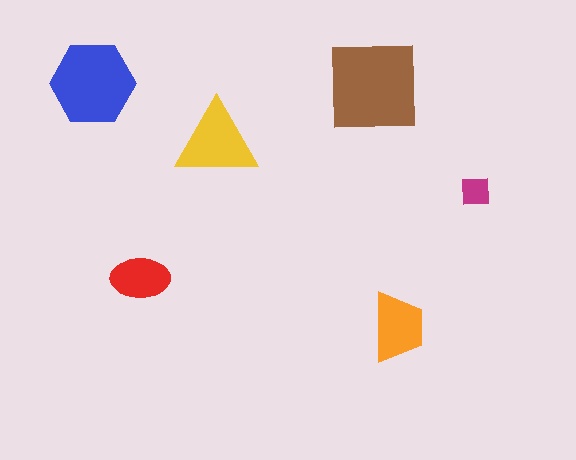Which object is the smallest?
The magenta square.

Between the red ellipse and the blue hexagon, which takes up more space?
The blue hexagon.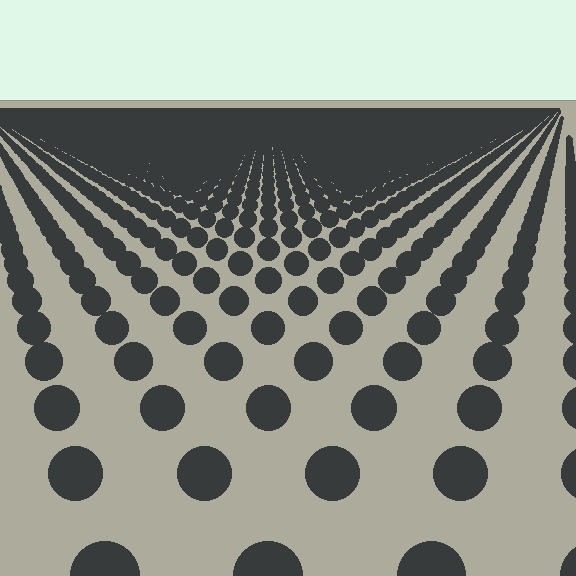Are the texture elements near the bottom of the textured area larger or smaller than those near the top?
Larger. Near the bottom, elements are closer to the viewer and appear at a bigger on-screen size.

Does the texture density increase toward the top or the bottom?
Density increases toward the top.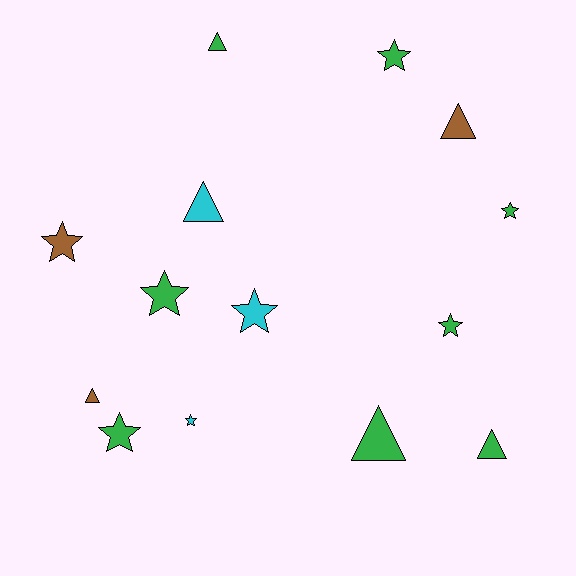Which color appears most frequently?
Green, with 8 objects.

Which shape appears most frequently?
Star, with 8 objects.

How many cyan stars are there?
There are 2 cyan stars.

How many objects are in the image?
There are 14 objects.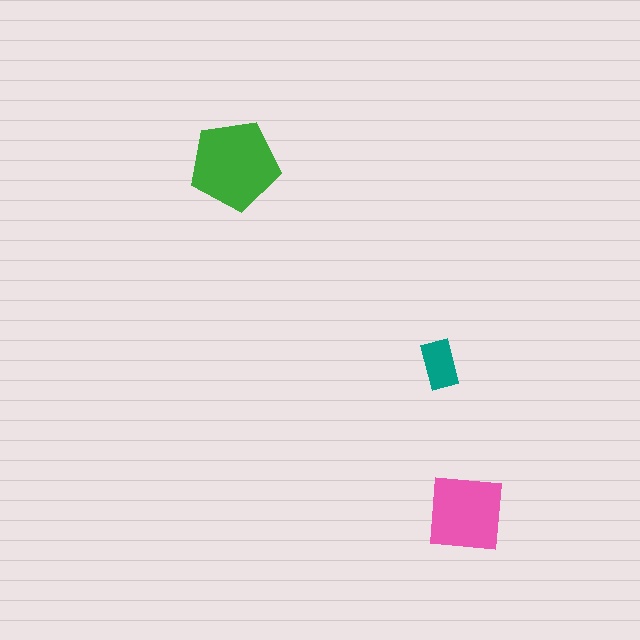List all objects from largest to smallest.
The green pentagon, the pink square, the teal rectangle.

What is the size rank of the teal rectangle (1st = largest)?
3rd.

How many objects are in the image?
There are 3 objects in the image.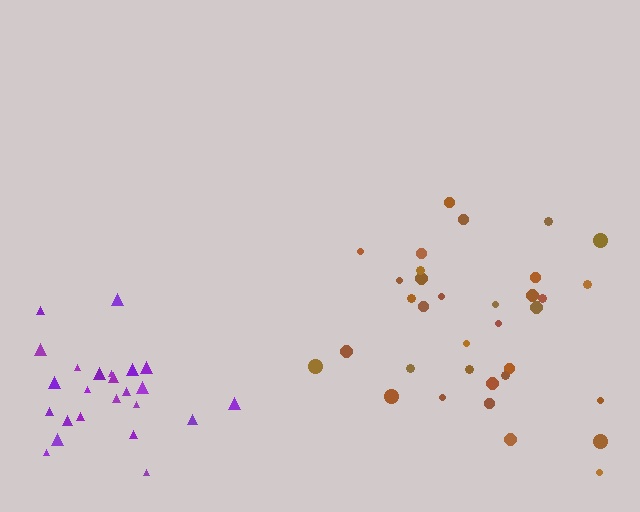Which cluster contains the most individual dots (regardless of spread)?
Brown (34).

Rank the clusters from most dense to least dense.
purple, brown.